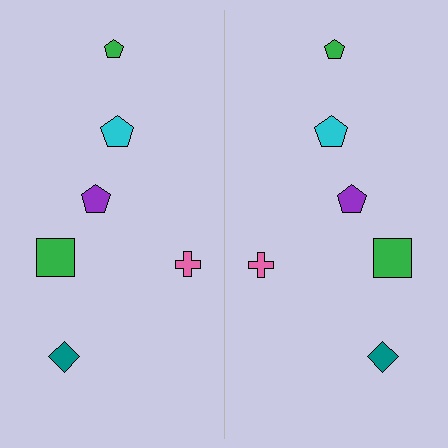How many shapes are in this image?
There are 12 shapes in this image.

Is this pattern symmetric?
Yes, this pattern has bilateral (reflection) symmetry.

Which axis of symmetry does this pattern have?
The pattern has a vertical axis of symmetry running through the center of the image.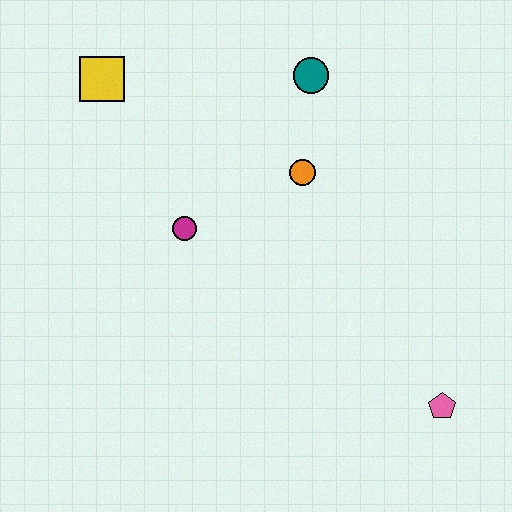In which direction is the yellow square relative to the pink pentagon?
The yellow square is to the left of the pink pentagon.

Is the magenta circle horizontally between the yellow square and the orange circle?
Yes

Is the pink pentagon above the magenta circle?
No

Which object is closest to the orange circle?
The teal circle is closest to the orange circle.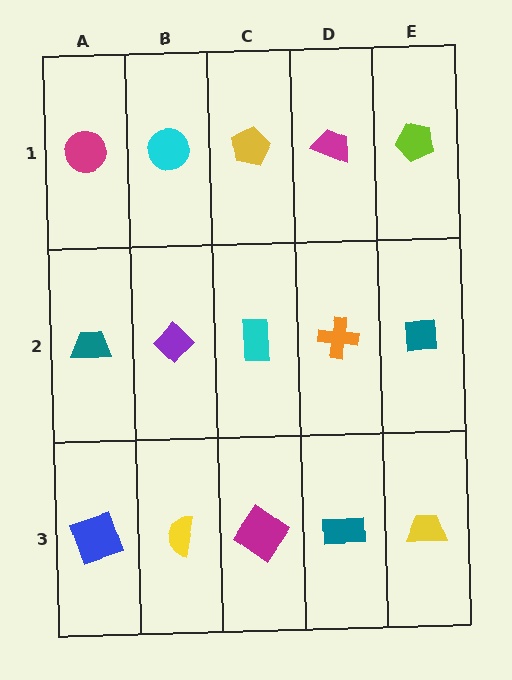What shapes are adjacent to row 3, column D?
An orange cross (row 2, column D), a magenta diamond (row 3, column C), a yellow trapezoid (row 3, column E).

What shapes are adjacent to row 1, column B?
A purple diamond (row 2, column B), a magenta circle (row 1, column A), a yellow pentagon (row 1, column C).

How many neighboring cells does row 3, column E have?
2.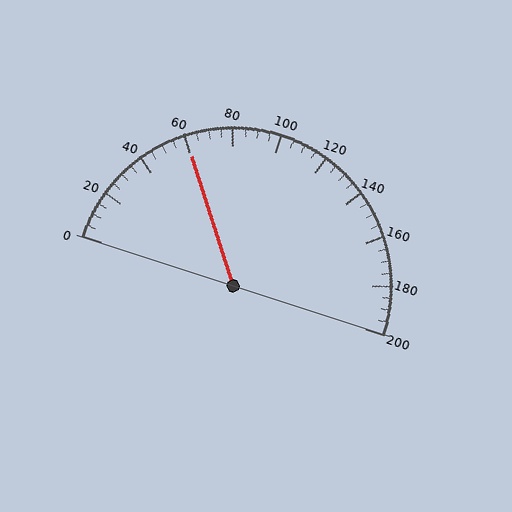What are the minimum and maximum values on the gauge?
The gauge ranges from 0 to 200.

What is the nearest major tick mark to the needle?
The nearest major tick mark is 60.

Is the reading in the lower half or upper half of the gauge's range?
The reading is in the lower half of the range (0 to 200).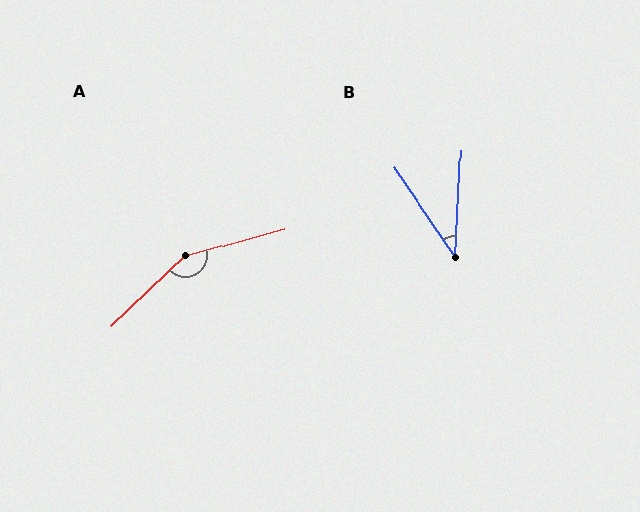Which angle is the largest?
A, at approximately 152 degrees.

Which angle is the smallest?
B, at approximately 38 degrees.